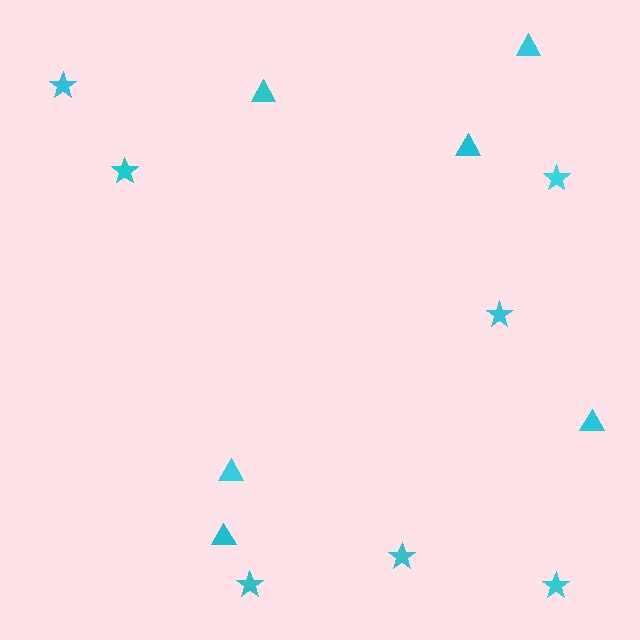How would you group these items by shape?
There are 2 groups: one group of stars (7) and one group of triangles (6).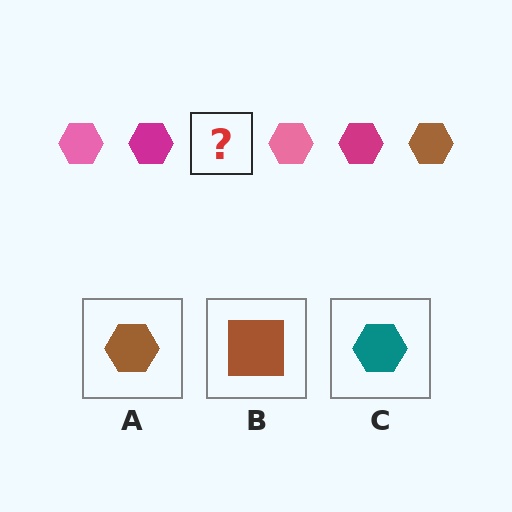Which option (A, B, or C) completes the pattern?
A.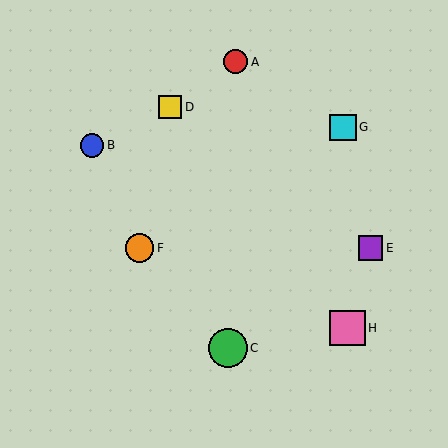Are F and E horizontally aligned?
Yes, both are at y≈248.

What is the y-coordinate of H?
Object H is at y≈328.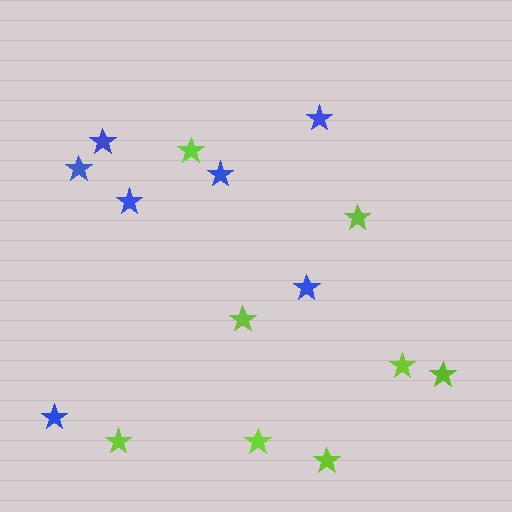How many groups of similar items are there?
There are 2 groups: one group of blue stars (7) and one group of lime stars (8).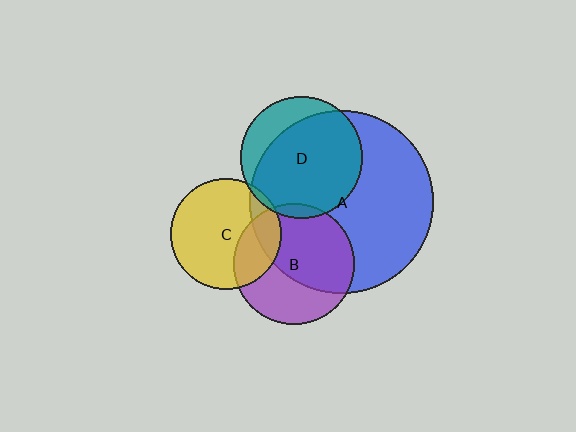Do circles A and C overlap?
Yes.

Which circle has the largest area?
Circle A (blue).